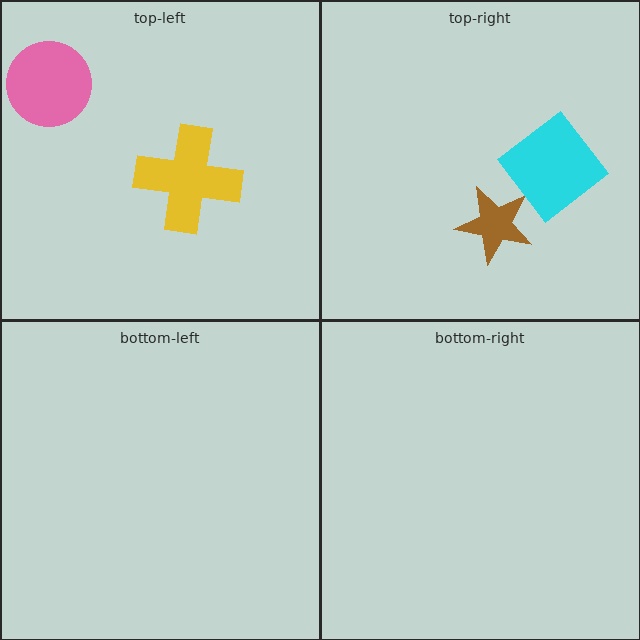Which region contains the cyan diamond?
The top-right region.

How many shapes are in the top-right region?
2.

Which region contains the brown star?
The top-right region.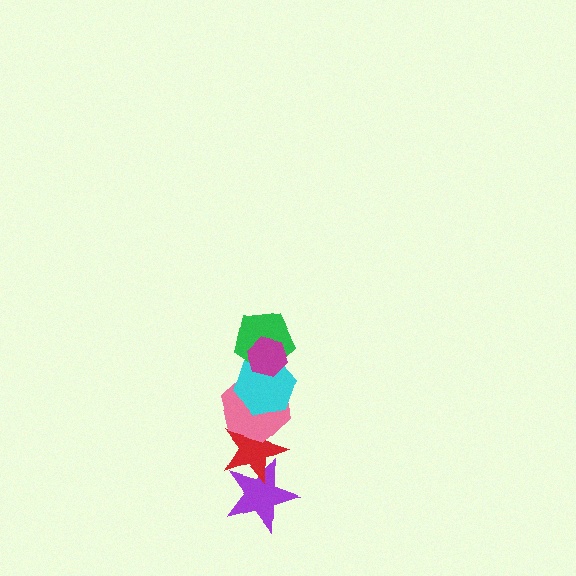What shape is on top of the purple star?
The red star is on top of the purple star.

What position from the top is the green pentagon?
The green pentagon is 2nd from the top.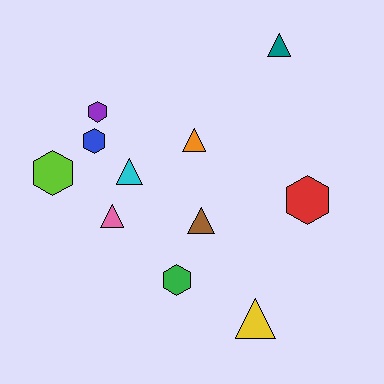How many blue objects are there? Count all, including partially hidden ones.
There is 1 blue object.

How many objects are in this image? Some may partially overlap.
There are 11 objects.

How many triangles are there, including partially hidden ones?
There are 6 triangles.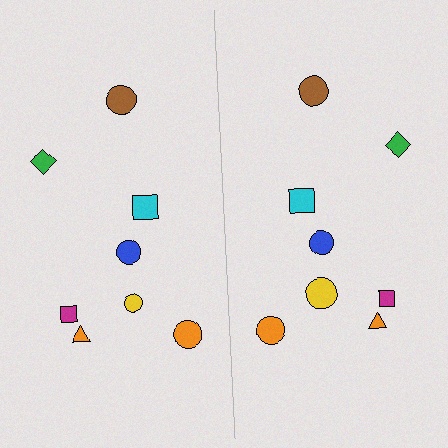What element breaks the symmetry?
The yellow circle on the right side has a different size than its mirror counterpart.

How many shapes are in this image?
There are 16 shapes in this image.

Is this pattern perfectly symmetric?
No, the pattern is not perfectly symmetric. The yellow circle on the right side has a different size than its mirror counterpart.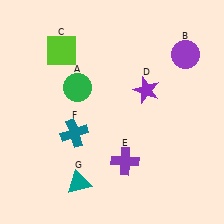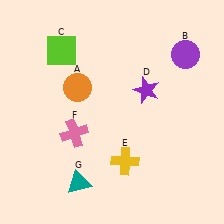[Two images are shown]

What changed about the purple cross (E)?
In Image 1, E is purple. In Image 2, it changed to yellow.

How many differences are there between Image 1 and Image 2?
There are 3 differences between the two images.